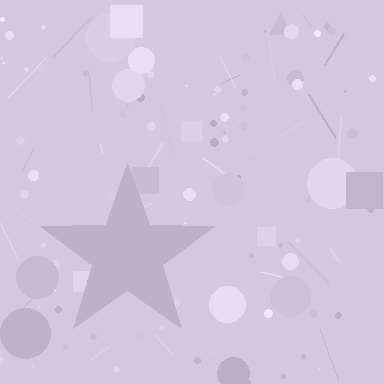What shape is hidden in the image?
A star is hidden in the image.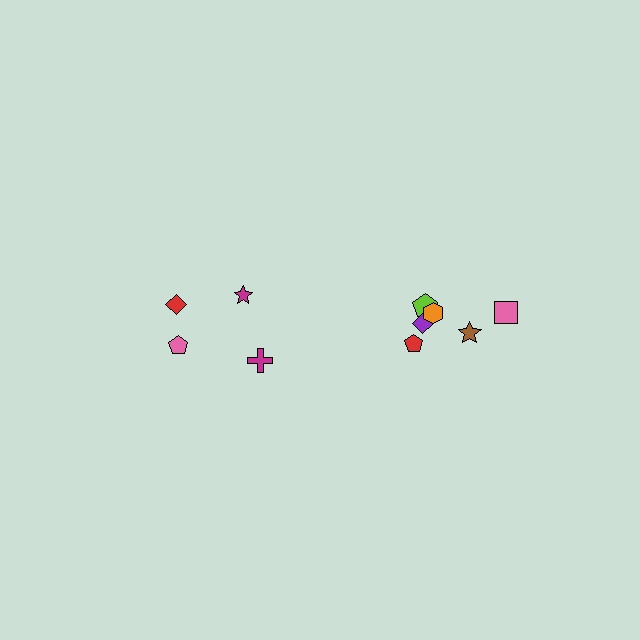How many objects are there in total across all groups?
There are 10 objects.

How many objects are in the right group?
There are 6 objects.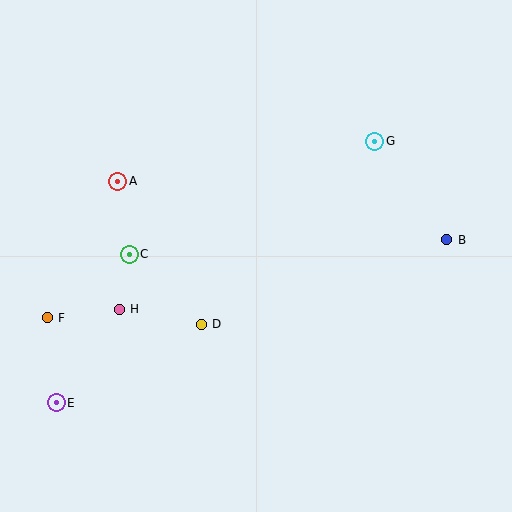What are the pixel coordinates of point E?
Point E is at (56, 403).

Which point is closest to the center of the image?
Point D at (201, 324) is closest to the center.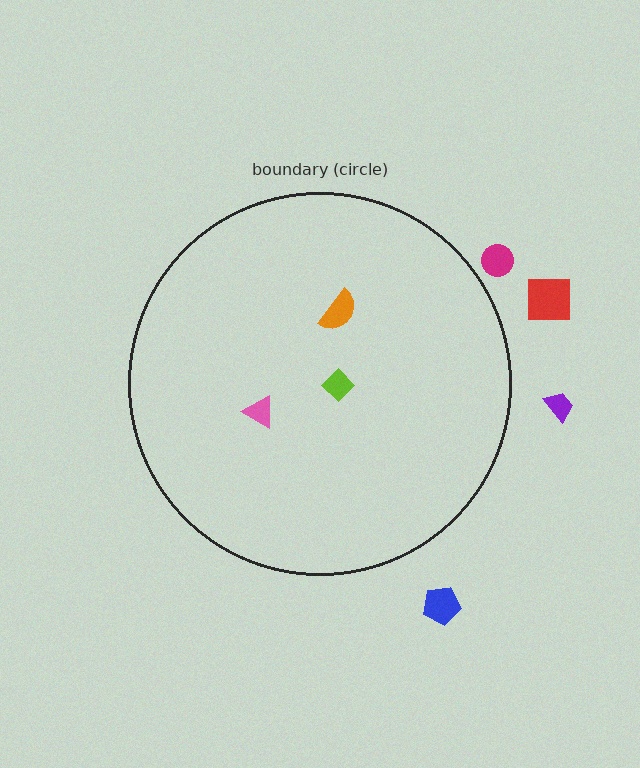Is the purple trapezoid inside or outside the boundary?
Outside.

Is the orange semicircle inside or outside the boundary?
Inside.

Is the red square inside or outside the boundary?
Outside.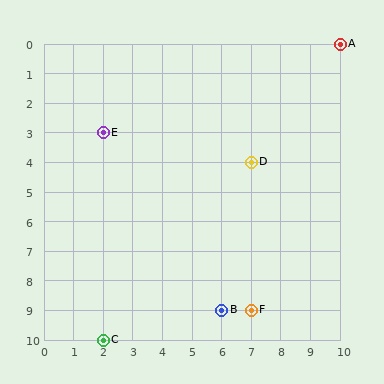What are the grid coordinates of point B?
Point B is at grid coordinates (6, 9).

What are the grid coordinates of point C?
Point C is at grid coordinates (2, 10).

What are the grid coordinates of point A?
Point A is at grid coordinates (10, 0).